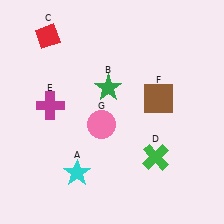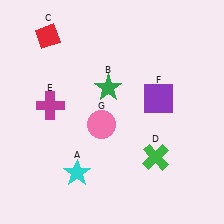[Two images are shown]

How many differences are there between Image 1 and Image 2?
There is 1 difference between the two images.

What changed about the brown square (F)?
In Image 1, F is brown. In Image 2, it changed to purple.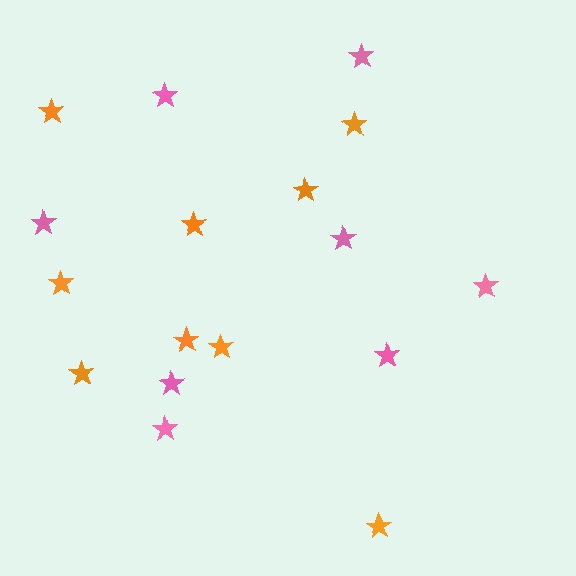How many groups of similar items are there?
There are 2 groups: one group of orange stars (9) and one group of pink stars (8).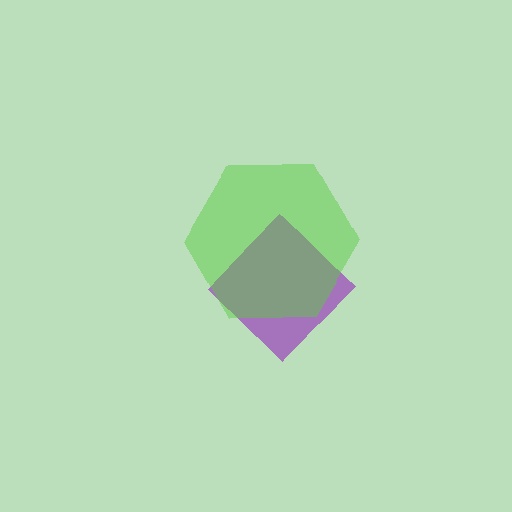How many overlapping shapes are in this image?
There are 2 overlapping shapes in the image.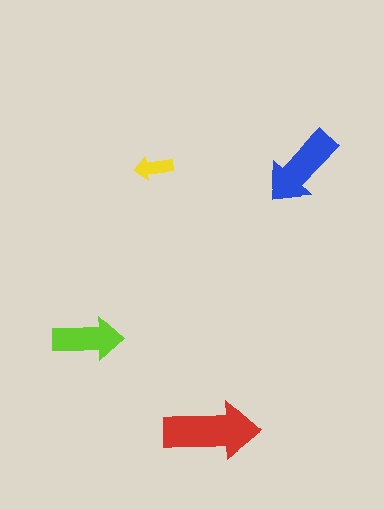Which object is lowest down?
The red arrow is bottommost.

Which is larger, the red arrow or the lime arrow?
The red one.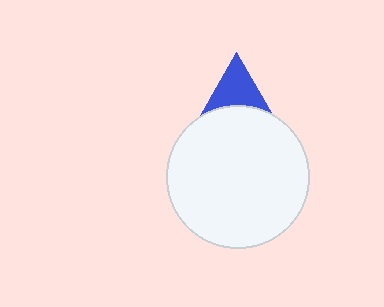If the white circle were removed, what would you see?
You would see the complete blue triangle.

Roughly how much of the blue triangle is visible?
A small part of it is visible (roughly 30%).